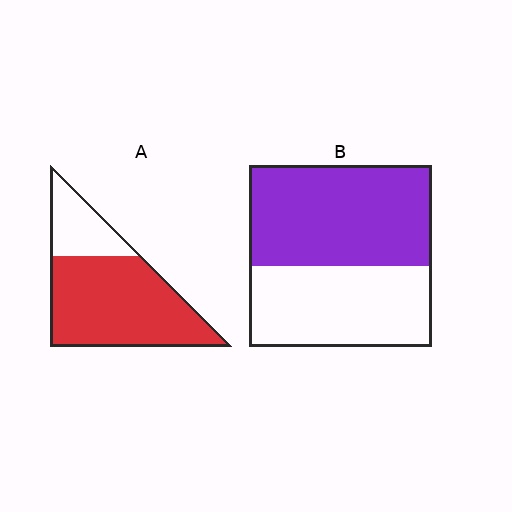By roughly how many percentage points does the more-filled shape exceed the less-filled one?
By roughly 20 percentage points (A over B).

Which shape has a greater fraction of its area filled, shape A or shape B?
Shape A.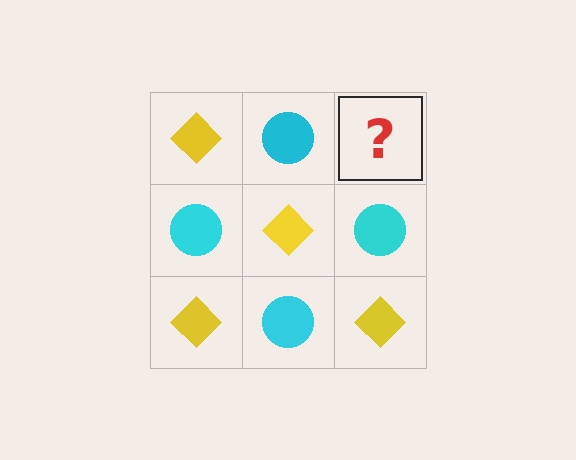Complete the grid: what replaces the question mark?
The question mark should be replaced with a yellow diamond.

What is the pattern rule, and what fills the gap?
The rule is that it alternates yellow diamond and cyan circle in a checkerboard pattern. The gap should be filled with a yellow diamond.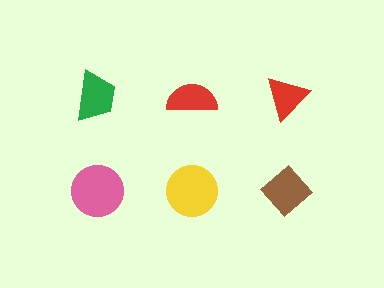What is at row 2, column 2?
A yellow circle.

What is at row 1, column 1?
A green trapezoid.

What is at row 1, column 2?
A red semicircle.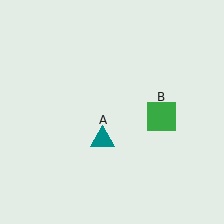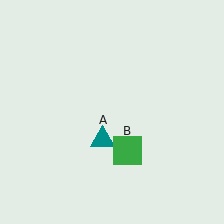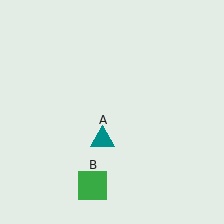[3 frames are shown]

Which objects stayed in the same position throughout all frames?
Teal triangle (object A) remained stationary.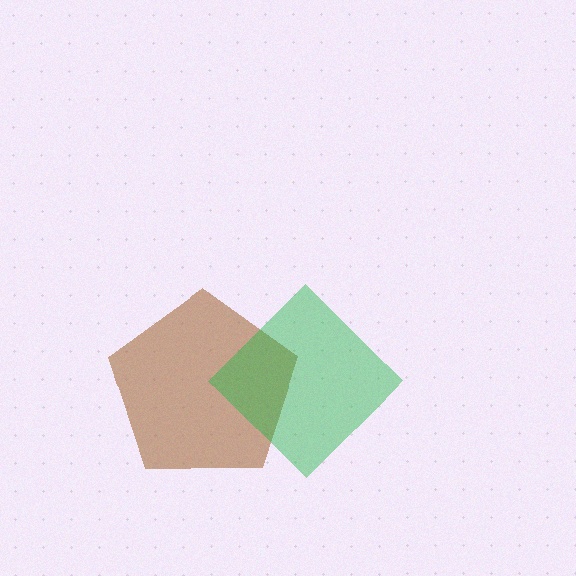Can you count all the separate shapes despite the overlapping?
Yes, there are 2 separate shapes.